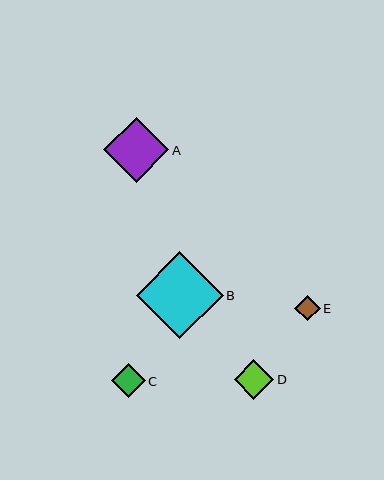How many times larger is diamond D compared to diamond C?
Diamond D is approximately 1.2 times the size of diamond C.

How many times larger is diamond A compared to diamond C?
Diamond A is approximately 1.9 times the size of diamond C.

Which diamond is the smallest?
Diamond E is the smallest with a size of approximately 25 pixels.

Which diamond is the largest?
Diamond B is the largest with a size of approximately 87 pixels.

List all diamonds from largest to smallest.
From largest to smallest: B, A, D, C, E.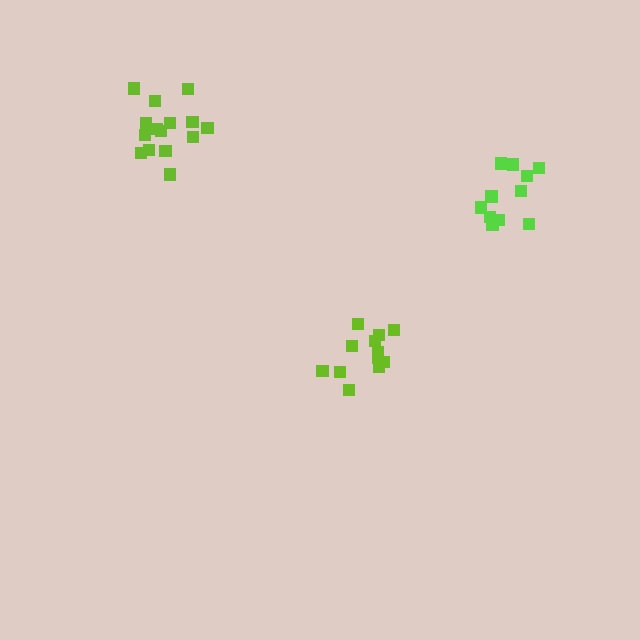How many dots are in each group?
Group 1: 15 dots, Group 2: 12 dots, Group 3: 11 dots (38 total).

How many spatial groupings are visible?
There are 3 spatial groupings.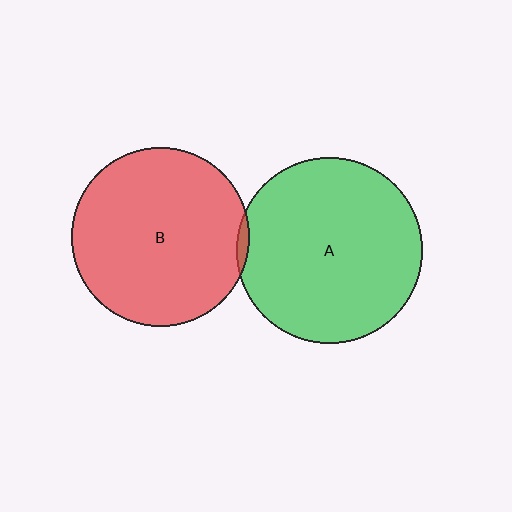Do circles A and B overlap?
Yes.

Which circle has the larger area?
Circle A (green).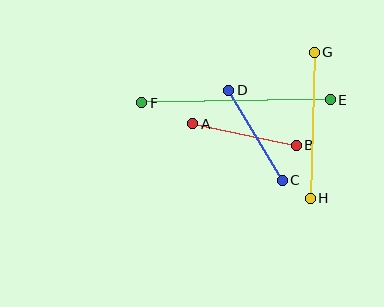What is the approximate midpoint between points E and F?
The midpoint is at approximately (236, 101) pixels.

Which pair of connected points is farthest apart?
Points E and F are farthest apart.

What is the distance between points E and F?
The distance is approximately 189 pixels.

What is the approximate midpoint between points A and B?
The midpoint is at approximately (244, 134) pixels.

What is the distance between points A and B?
The distance is approximately 106 pixels.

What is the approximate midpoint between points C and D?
The midpoint is at approximately (255, 135) pixels.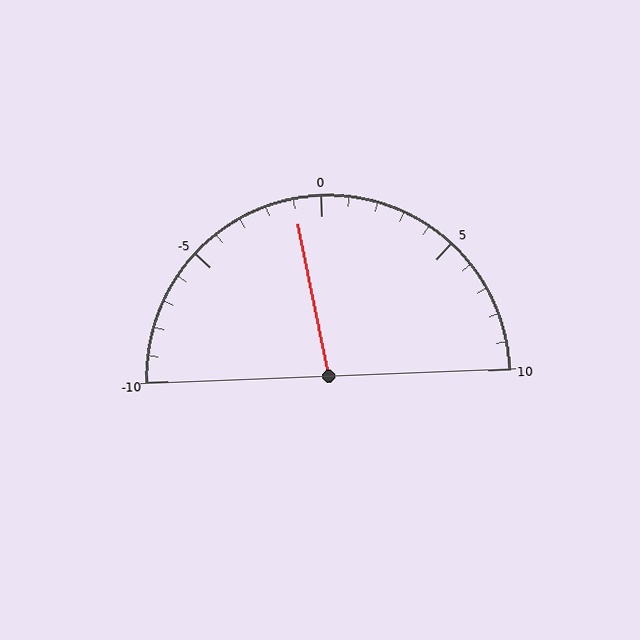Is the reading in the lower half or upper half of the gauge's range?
The reading is in the lower half of the range (-10 to 10).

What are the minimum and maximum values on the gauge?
The gauge ranges from -10 to 10.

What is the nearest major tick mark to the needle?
The nearest major tick mark is 0.